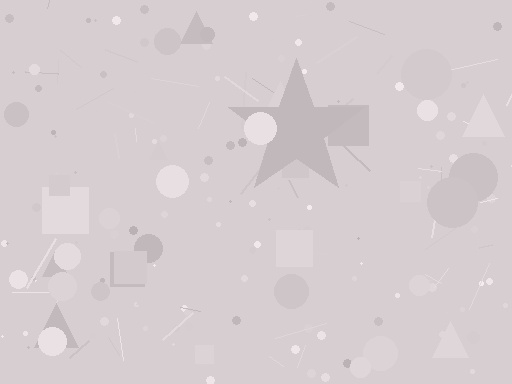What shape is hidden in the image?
A star is hidden in the image.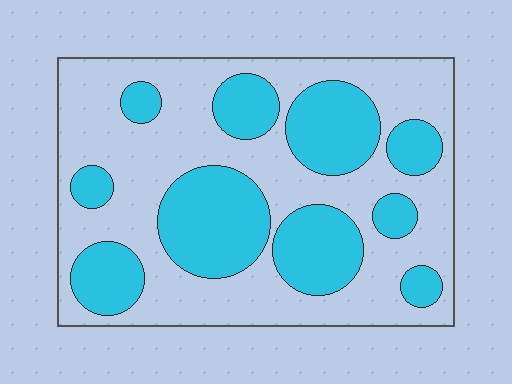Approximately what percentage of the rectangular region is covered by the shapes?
Approximately 40%.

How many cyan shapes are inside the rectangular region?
10.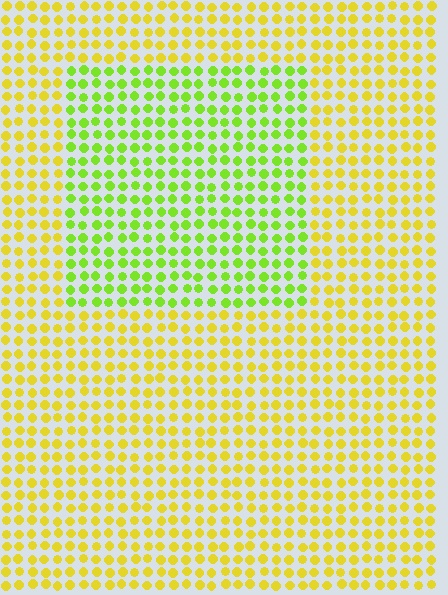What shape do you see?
I see a rectangle.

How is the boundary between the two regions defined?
The boundary is defined purely by a slight shift in hue (about 38 degrees). Spacing, size, and orientation are identical on both sides.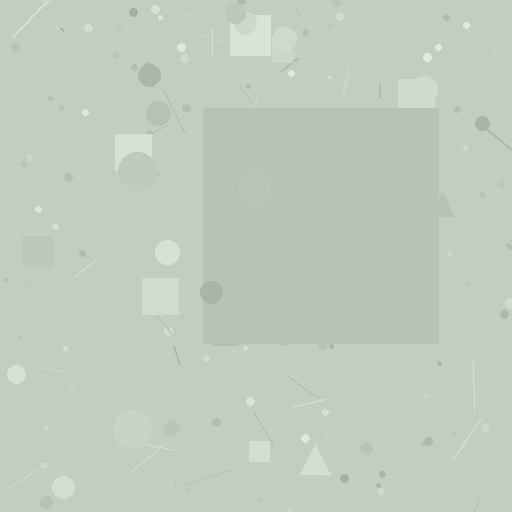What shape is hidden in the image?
A square is hidden in the image.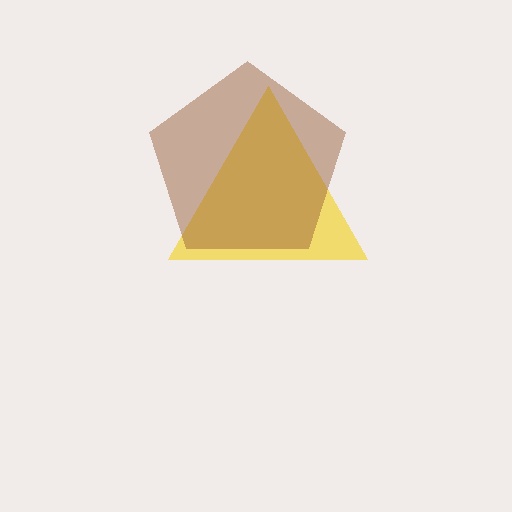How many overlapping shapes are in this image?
There are 2 overlapping shapes in the image.